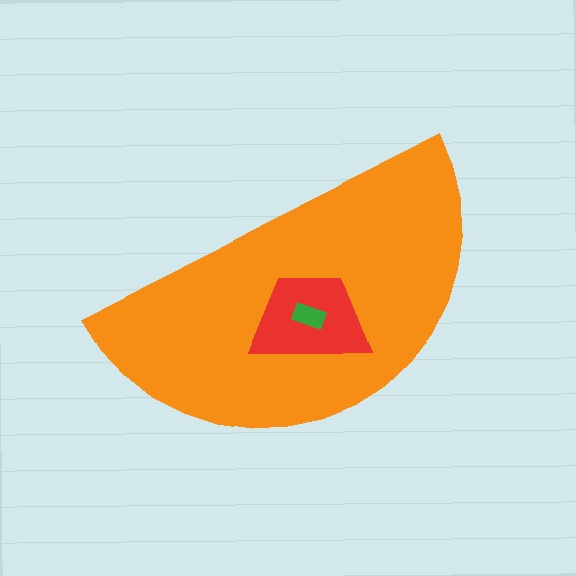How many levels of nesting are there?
3.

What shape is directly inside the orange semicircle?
The red trapezoid.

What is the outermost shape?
The orange semicircle.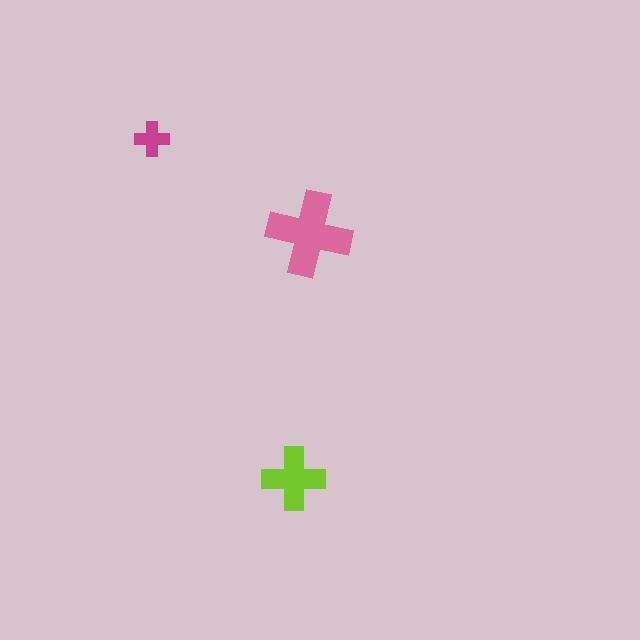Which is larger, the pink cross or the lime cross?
The pink one.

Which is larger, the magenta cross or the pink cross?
The pink one.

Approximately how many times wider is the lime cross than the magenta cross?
About 2 times wider.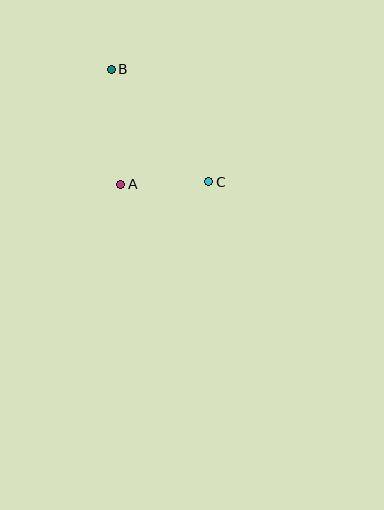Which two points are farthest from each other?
Points B and C are farthest from each other.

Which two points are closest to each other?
Points A and C are closest to each other.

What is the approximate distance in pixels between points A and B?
The distance between A and B is approximately 115 pixels.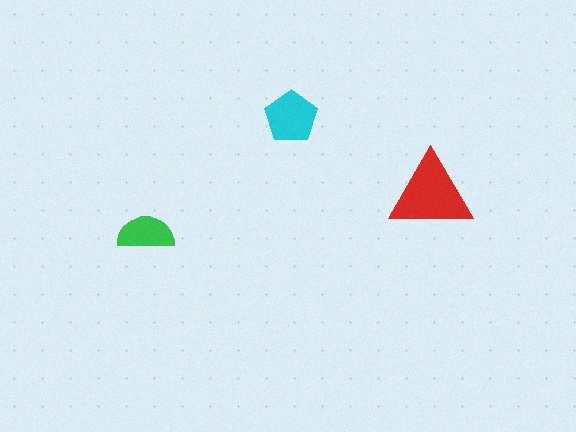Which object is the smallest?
The green semicircle.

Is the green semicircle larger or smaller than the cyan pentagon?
Smaller.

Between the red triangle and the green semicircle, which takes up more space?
The red triangle.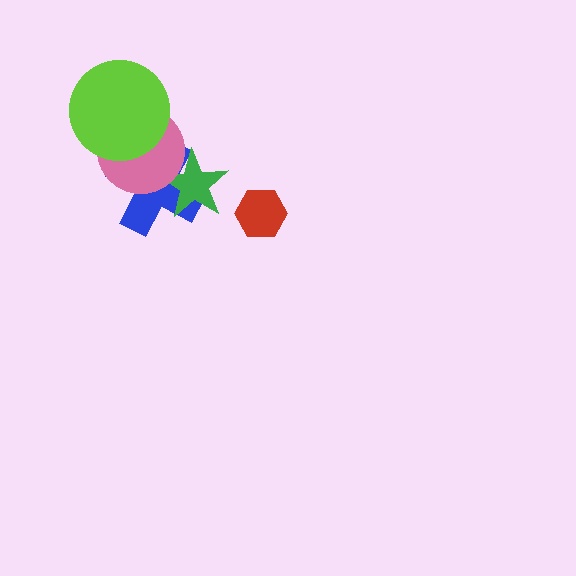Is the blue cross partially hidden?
Yes, it is partially covered by another shape.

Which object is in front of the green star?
The pink circle is in front of the green star.